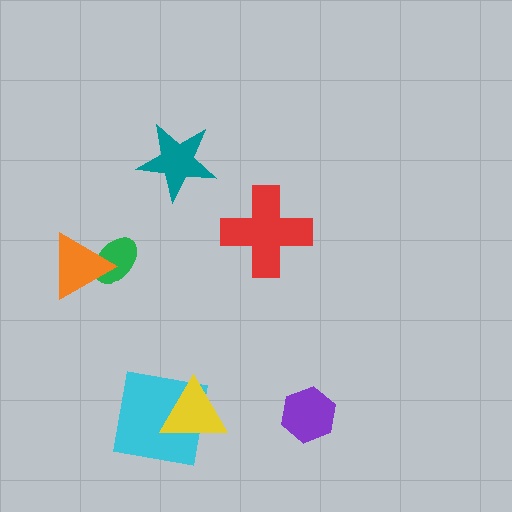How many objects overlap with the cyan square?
1 object overlaps with the cyan square.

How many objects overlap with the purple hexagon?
0 objects overlap with the purple hexagon.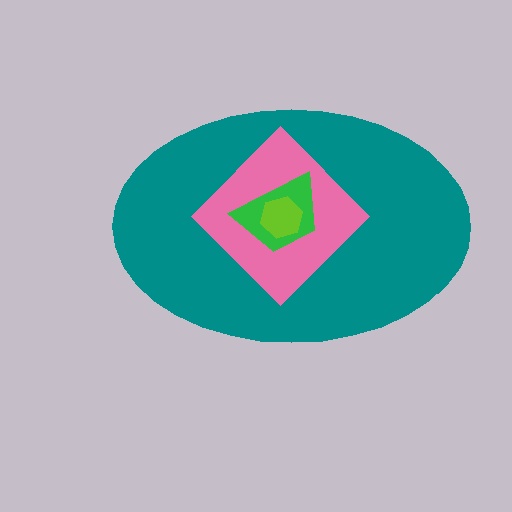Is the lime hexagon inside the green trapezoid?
Yes.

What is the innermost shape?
The lime hexagon.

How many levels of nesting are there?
4.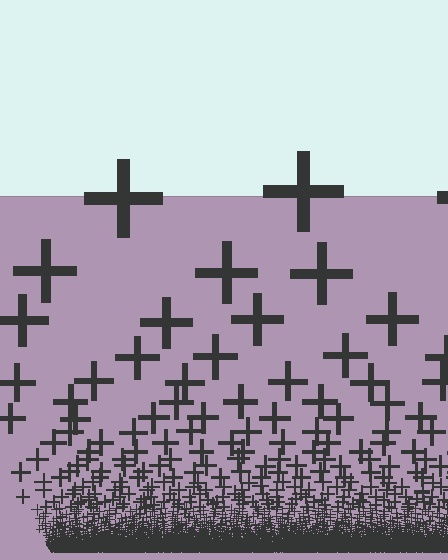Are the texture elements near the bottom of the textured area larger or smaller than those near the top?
Smaller. The gradient is inverted — elements near the bottom are smaller and denser.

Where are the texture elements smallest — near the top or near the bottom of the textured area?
Near the bottom.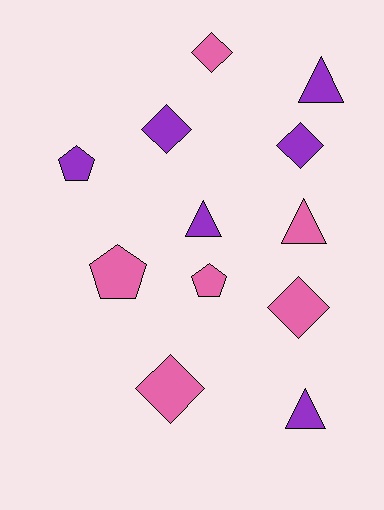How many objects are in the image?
There are 12 objects.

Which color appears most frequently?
Pink, with 6 objects.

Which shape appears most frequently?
Diamond, with 5 objects.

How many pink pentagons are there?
There are 2 pink pentagons.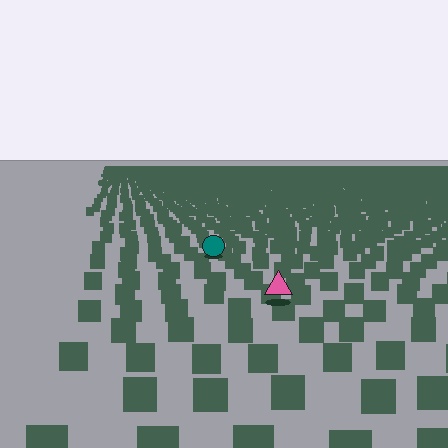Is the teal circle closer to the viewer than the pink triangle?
No. The pink triangle is closer — you can tell from the texture gradient: the ground texture is coarser near it.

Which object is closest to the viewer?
The pink triangle is closest. The texture marks near it are larger and more spread out.